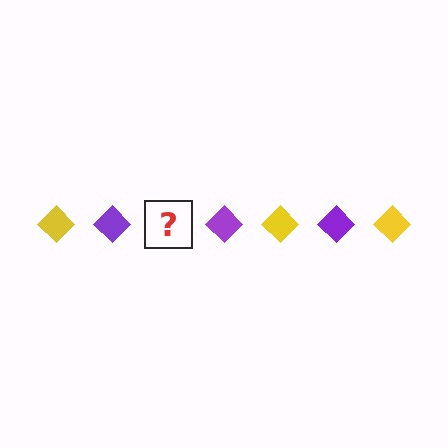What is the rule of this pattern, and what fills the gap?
The rule is that the pattern cycles through yellow, purple diamonds. The gap should be filled with a yellow diamond.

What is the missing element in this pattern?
The missing element is a yellow diamond.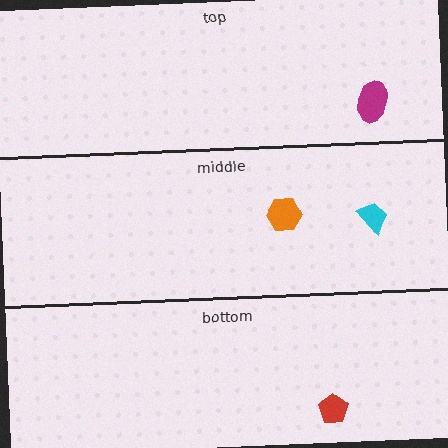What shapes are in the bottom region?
The red pentagon.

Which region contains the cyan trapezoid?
The middle region.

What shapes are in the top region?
The magenta ellipse.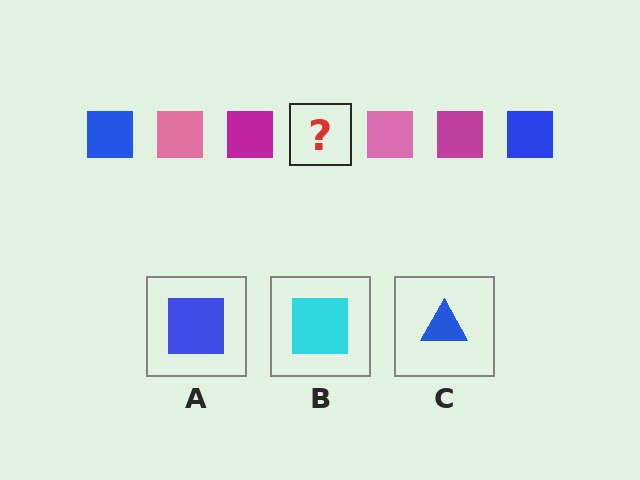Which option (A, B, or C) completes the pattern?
A.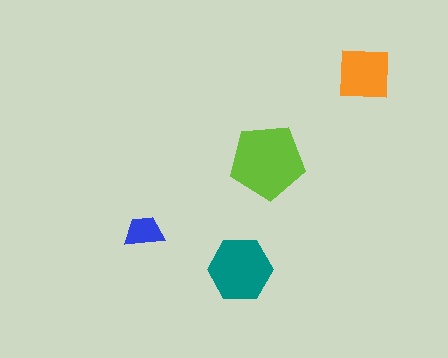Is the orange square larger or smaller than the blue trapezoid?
Larger.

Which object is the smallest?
The blue trapezoid.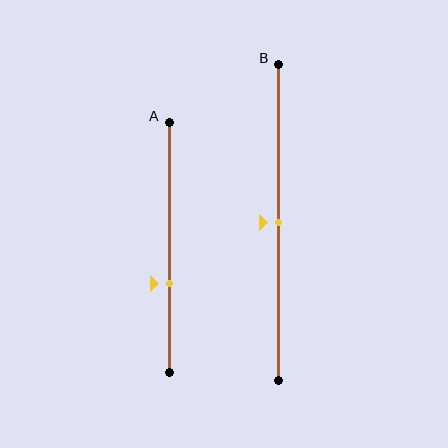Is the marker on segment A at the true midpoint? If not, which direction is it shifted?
No, the marker on segment A is shifted downward by about 14% of the segment length.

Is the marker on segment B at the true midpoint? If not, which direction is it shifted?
Yes, the marker on segment B is at the true midpoint.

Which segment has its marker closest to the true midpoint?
Segment B has its marker closest to the true midpoint.